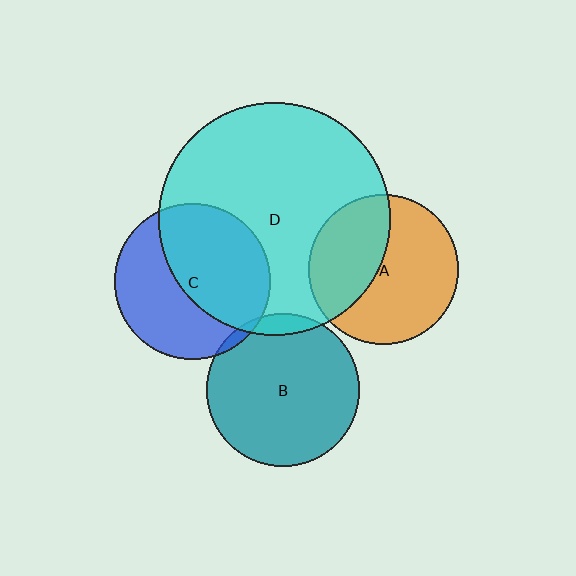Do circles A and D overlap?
Yes.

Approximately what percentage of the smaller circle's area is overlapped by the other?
Approximately 40%.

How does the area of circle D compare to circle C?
Approximately 2.2 times.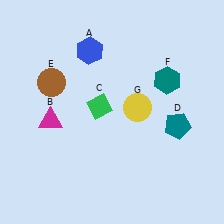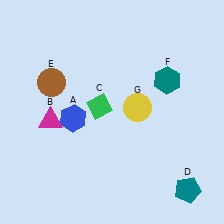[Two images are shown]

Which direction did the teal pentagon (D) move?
The teal pentagon (D) moved down.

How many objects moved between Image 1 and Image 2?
2 objects moved between the two images.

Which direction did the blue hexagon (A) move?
The blue hexagon (A) moved down.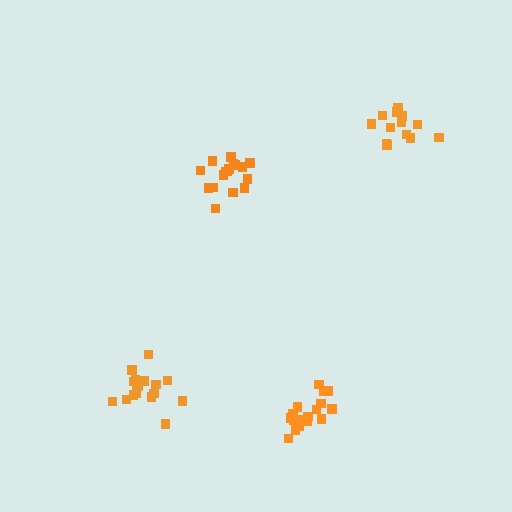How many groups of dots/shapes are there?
There are 4 groups.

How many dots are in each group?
Group 1: 18 dots, Group 2: 13 dots, Group 3: 18 dots, Group 4: 17 dots (66 total).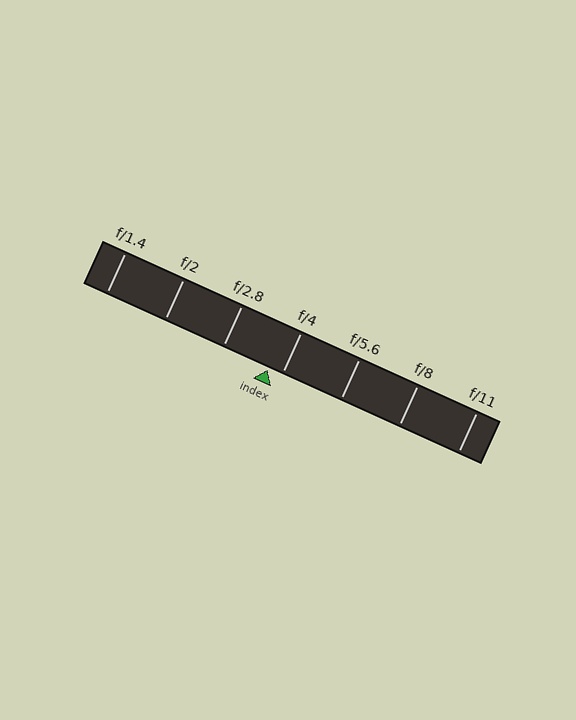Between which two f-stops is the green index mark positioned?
The index mark is between f/2.8 and f/4.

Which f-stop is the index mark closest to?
The index mark is closest to f/4.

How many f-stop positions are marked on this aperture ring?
There are 7 f-stop positions marked.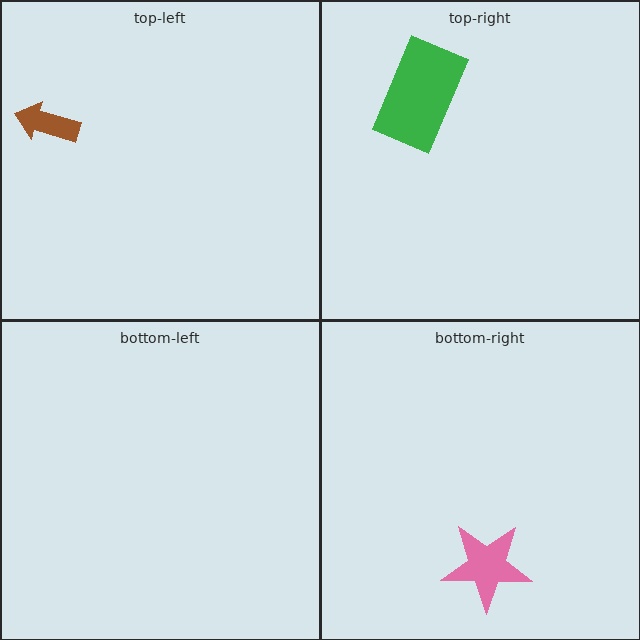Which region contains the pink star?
The bottom-right region.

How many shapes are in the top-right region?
1.